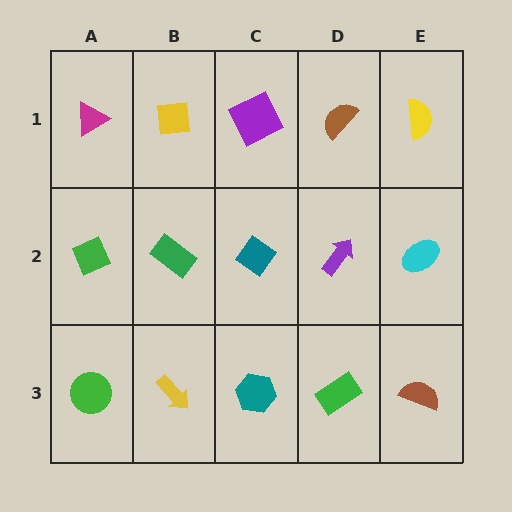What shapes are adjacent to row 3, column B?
A green rectangle (row 2, column B), a green circle (row 3, column A), a teal hexagon (row 3, column C).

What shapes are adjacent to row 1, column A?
A green diamond (row 2, column A), a yellow square (row 1, column B).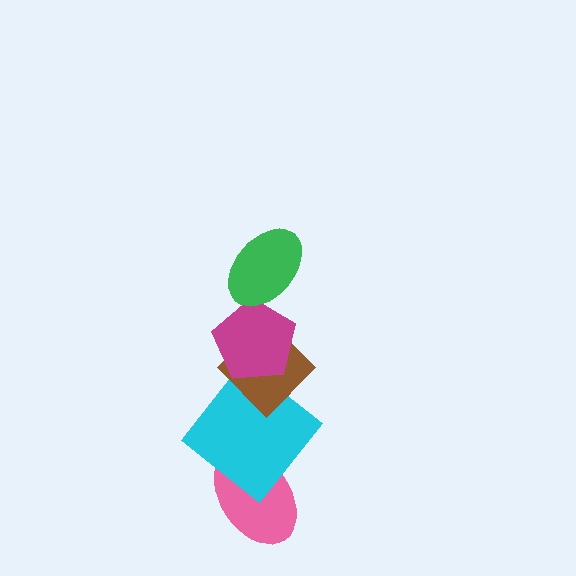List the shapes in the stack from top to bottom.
From top to bottom: the green ellipse, the magenta pentagon, the brown diamond, the cyan diamond, the pink ellipse.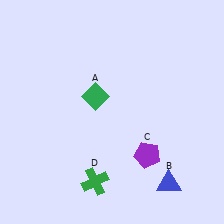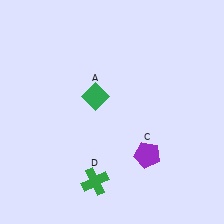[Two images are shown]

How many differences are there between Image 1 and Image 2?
There is 1 difference between the two images.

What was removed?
The blue triangle (B) was removed in Image 2.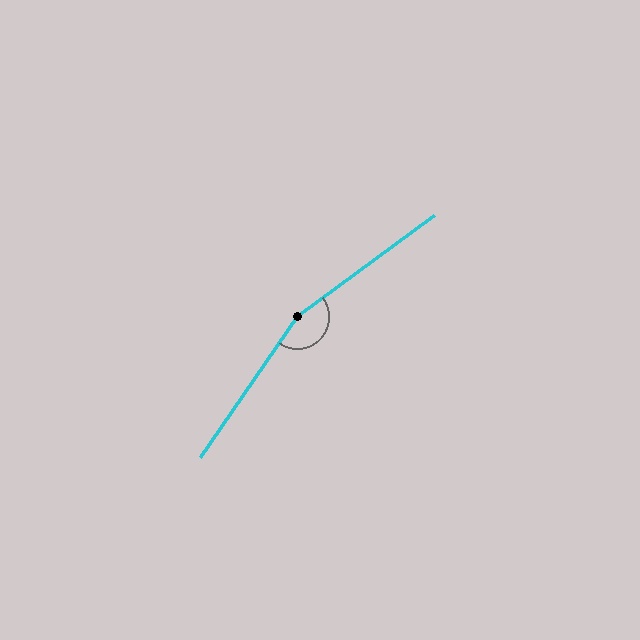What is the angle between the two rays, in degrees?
Approximately 161 degrees.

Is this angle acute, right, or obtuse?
It is obtuse.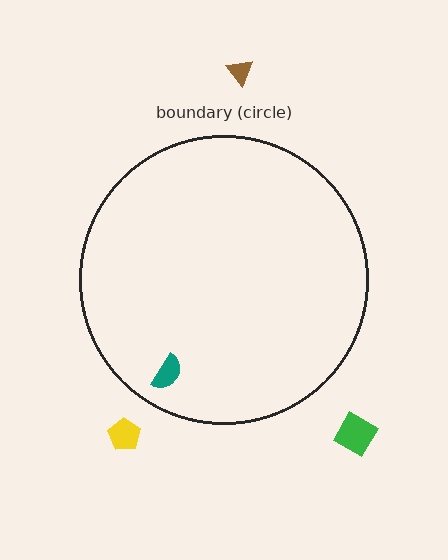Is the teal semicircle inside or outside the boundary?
Inside.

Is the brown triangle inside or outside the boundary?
Outside.